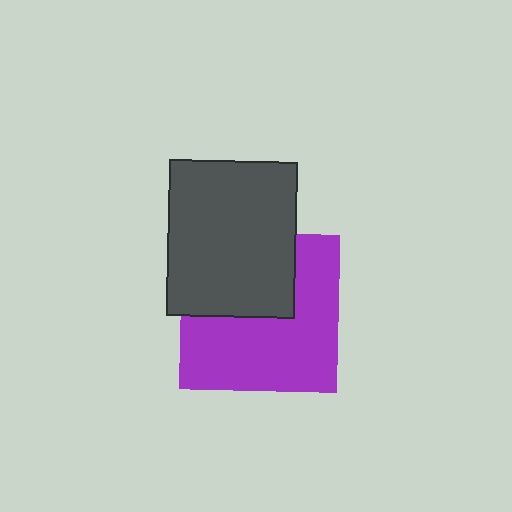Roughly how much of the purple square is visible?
About half of it is visible (roughly 62%).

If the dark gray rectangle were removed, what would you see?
You would see the complete purple square.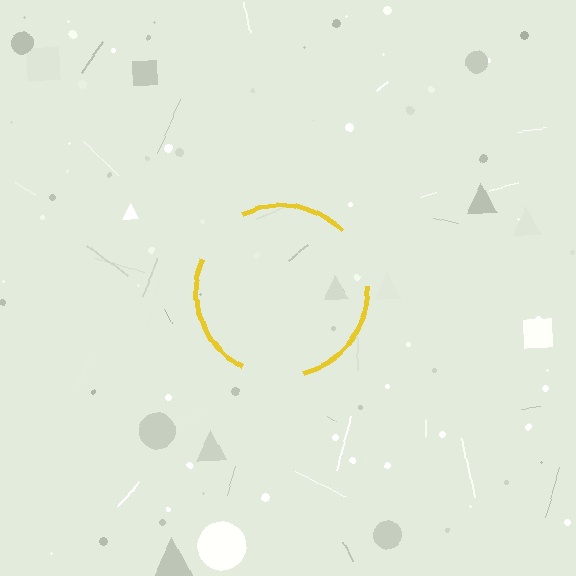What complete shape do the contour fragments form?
The contour fragments form a circle.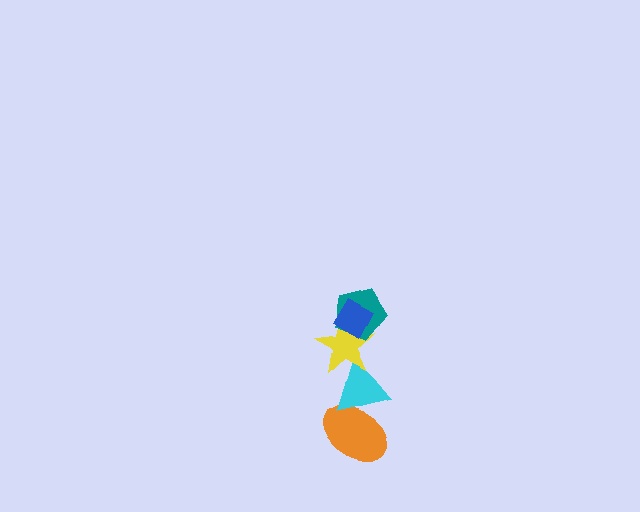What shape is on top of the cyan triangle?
The yellow star is on top of the cyan triangle.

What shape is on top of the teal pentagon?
The blue diamond is on top of the teal pentagon.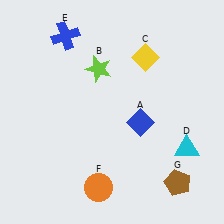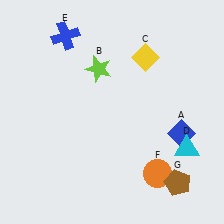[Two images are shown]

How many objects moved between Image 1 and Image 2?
2 objects moved between the two images.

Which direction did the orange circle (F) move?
The orange circle (F) moved right.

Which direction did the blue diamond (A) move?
The blue diamond (A) moved right.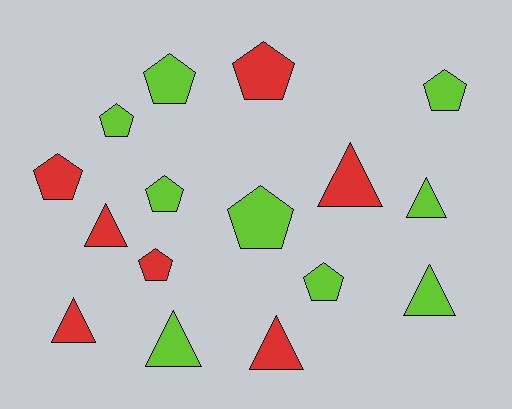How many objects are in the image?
There are 16 objects.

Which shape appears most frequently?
Pentagon, with 9 objects.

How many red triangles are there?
There are 4 red triangles.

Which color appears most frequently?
Lime, with 9 objects.